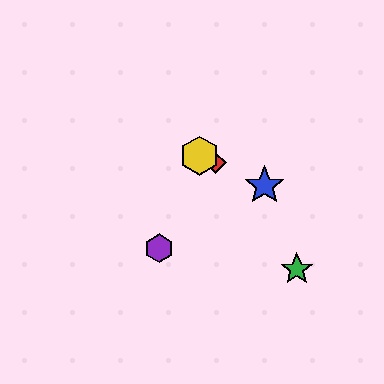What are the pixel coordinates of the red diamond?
The red diamond is at (216, 163).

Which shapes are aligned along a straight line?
The red diamond, the blue star, the yellow hexagon are aligned along a straight line.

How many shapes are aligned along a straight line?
3 shapes (the red diamond, the blue star, the yellow hexagon) are aligned along a straight line.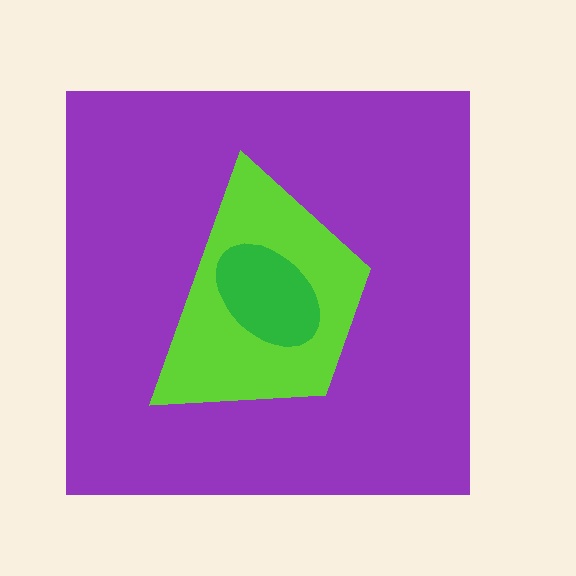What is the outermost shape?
The purple square.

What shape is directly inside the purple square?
The lime trapezoid.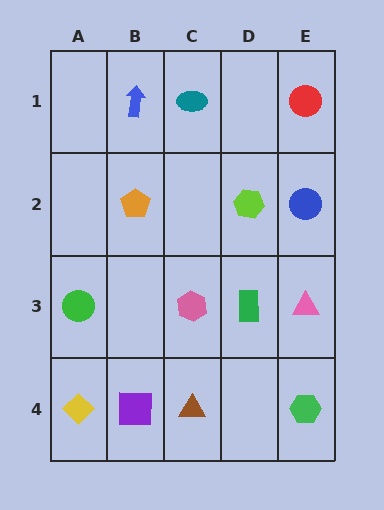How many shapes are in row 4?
4 shapes.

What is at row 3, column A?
A green circle.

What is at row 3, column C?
A pink hexagon.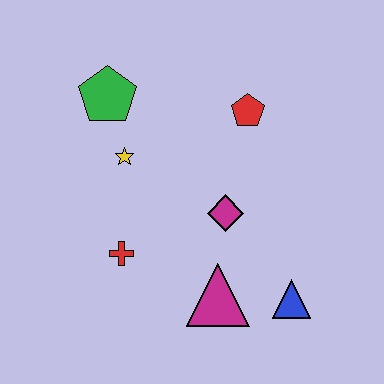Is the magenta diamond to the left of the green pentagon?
No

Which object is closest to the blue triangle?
The magenta triangle is closest to the blue triangle.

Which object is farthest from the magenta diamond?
The green pentagon is farthest from the magenta diamond.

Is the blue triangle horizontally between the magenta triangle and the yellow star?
No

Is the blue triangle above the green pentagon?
No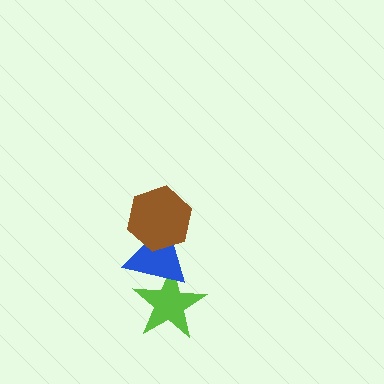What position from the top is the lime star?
The lime star is 3rd from the top.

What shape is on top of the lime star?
The blue triangle is on top of the lime star.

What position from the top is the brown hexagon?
The brown hexagon is 1st from the top.